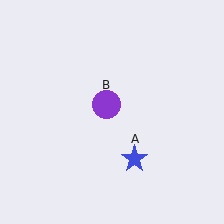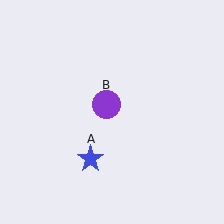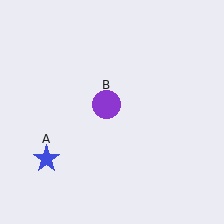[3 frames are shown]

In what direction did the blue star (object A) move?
The blue star (object A) moved left.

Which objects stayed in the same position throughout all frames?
Purple circle (object B) remained stationary.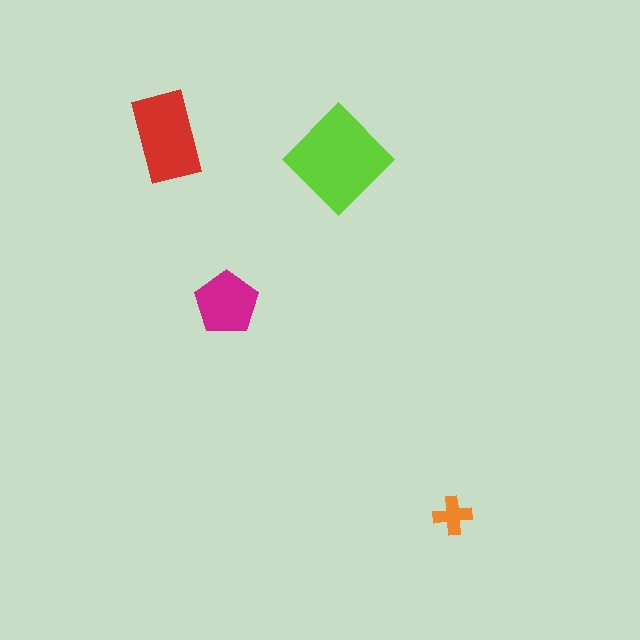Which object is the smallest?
The orange cross.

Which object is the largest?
The lime diamond.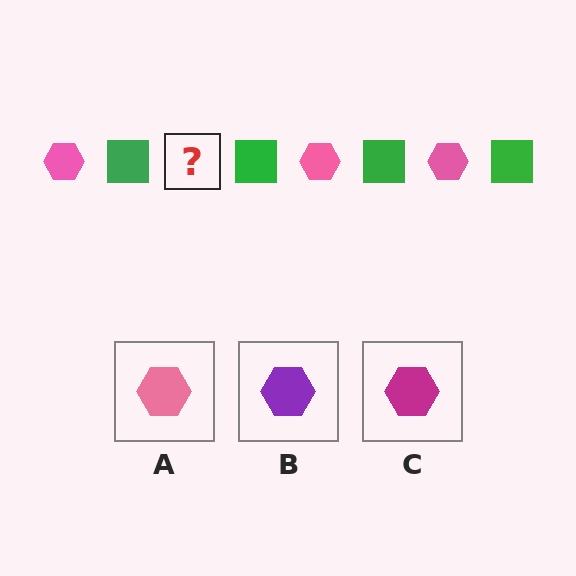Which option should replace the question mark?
Option A.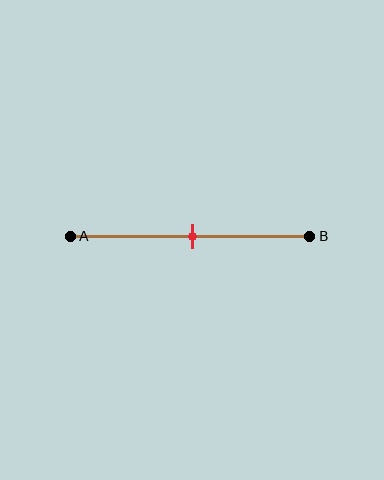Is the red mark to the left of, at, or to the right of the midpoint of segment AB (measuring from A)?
The red mark is approximately at the midpoint of segment AB.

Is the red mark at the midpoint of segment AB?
Yes, the mark is approximately at the midpoint.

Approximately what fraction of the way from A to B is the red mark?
The red mark is approximately 50% of the way from A to B.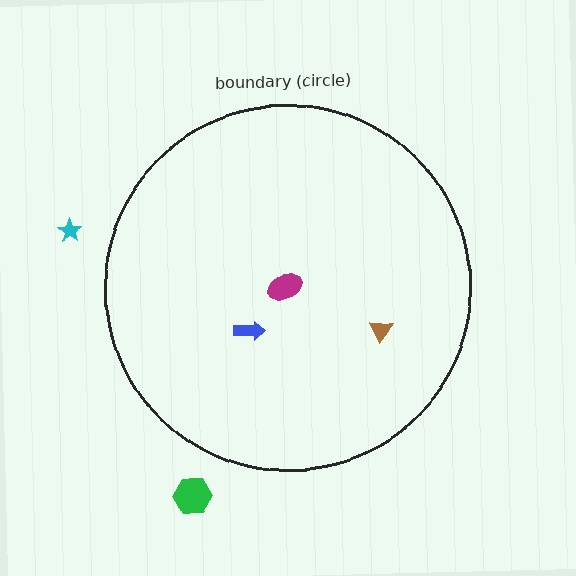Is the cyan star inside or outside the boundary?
Outside.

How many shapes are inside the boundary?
3 inside, 2 outside.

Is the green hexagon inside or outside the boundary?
Outside.